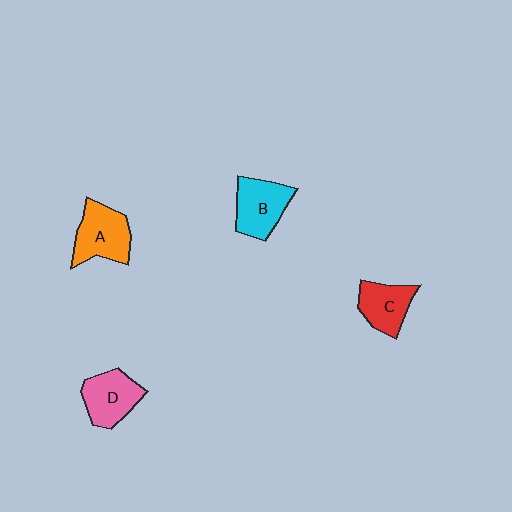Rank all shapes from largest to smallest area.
From largest to smallest: A (orange), B (cyan), D (pink), C (red).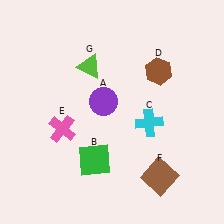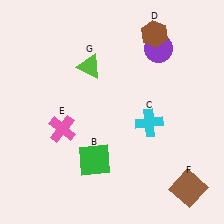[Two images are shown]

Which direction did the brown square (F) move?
The brown square (F) moved right.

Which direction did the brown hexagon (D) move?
The brown hexagon (D) moved up.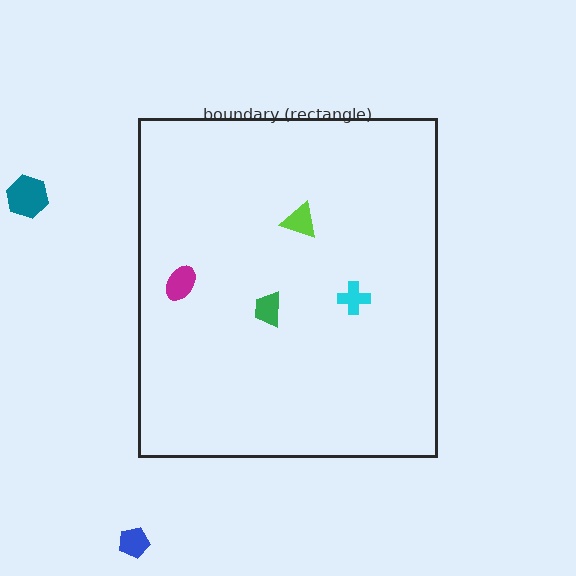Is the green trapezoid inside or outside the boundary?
Inside.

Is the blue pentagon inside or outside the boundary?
Outside.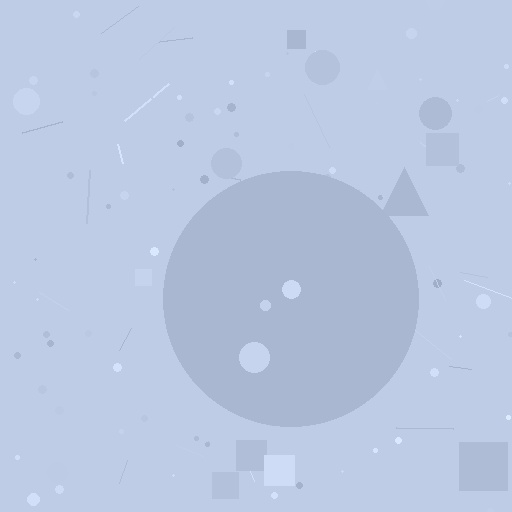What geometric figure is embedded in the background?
A circle is embedded in the background.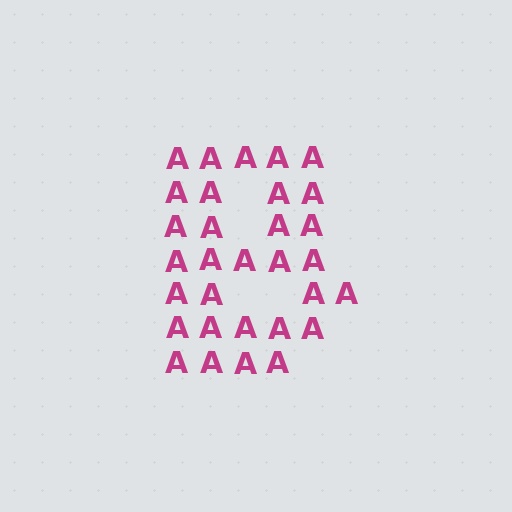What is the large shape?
The large shape is the letter B.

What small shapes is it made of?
It is made of small letter A's.